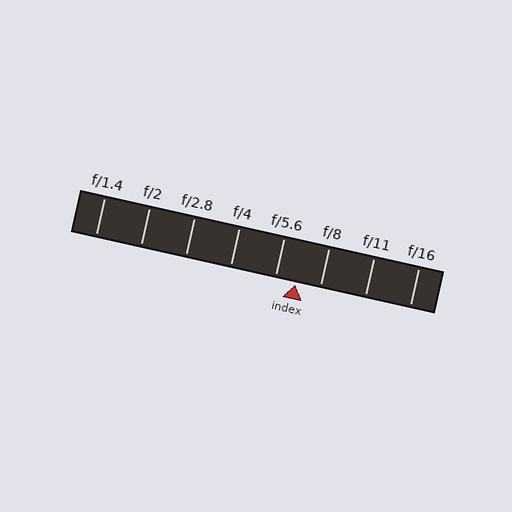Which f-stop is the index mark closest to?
The index mark is closest to f/5.6.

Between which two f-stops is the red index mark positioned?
The index mark is between f/5.6 and f/8.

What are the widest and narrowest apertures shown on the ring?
The widest aperture shown is f/1.4 and the narrowest is f/16.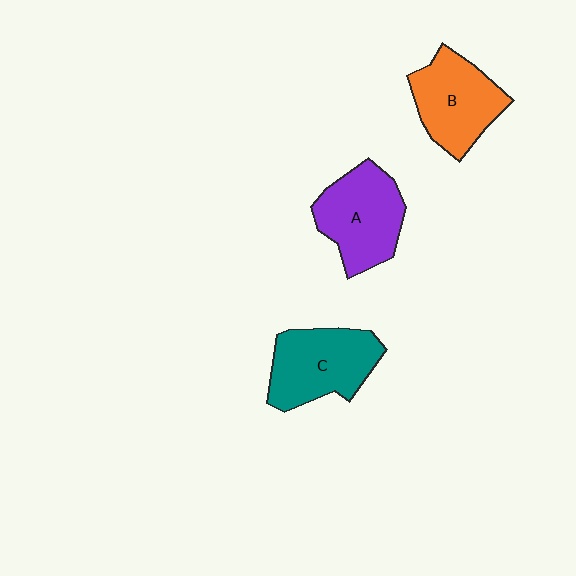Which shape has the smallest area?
Shape B (orange).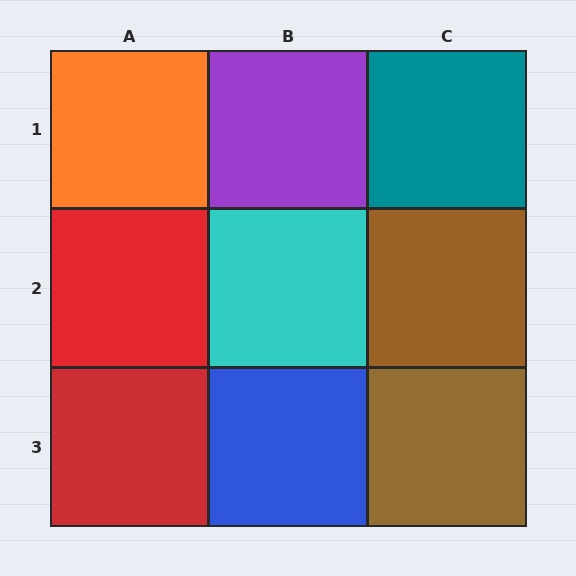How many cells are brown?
2 cells are brown.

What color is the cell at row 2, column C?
Brown.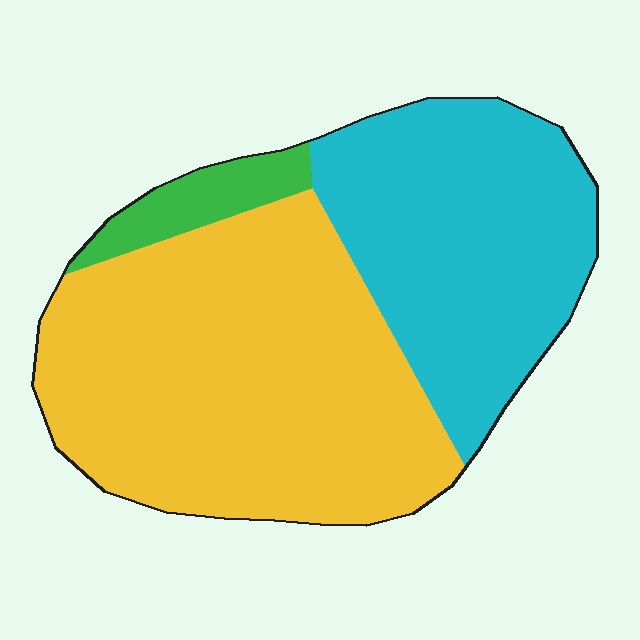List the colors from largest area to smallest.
From largest to smallest: yellow, cyan, green.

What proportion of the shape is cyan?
Cyan takes up between a quarter and a half of the shape.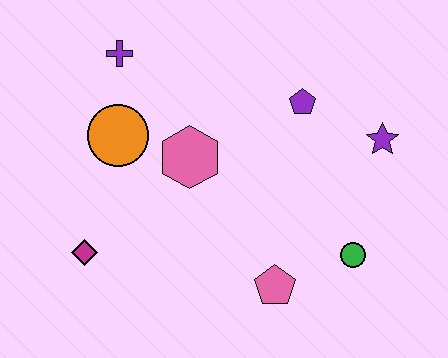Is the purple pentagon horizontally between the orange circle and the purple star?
Yes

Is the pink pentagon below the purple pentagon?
Yes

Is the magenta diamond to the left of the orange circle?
Yes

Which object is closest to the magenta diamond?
The orange circle is closest to the magenta diamond.